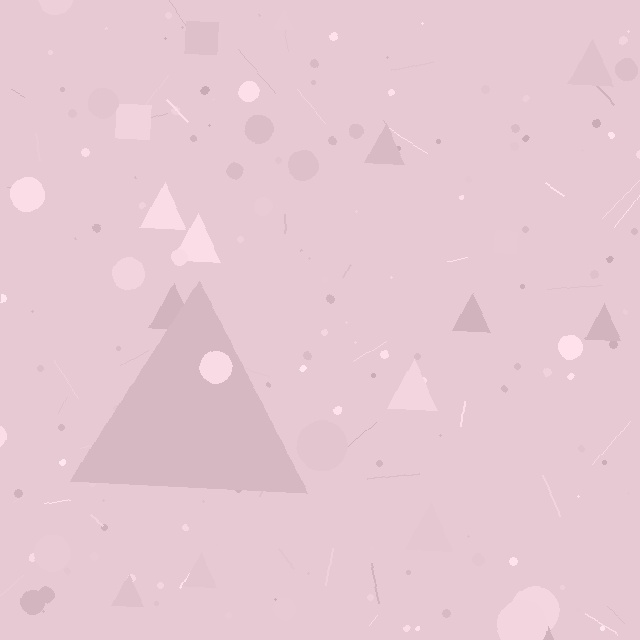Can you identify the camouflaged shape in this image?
The camouflaged shape is a triangle.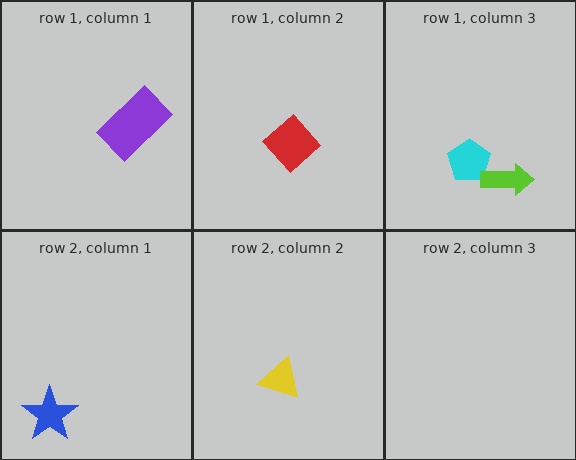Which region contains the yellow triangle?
The row 2, column 2 region.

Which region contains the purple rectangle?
The row 1, column 1 region.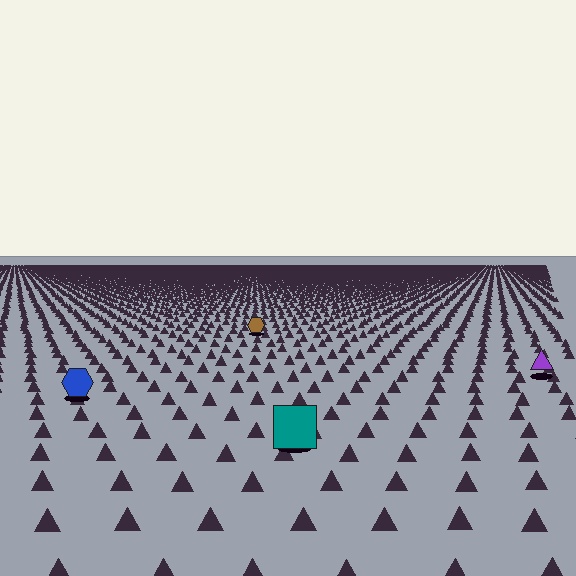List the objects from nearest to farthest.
From nearest to farthest: the teal square, the blue hexagon, the purple triangle, the brown hexagon.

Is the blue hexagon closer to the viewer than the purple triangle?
Yes. The blue hexagon is closer — you can tell from the texture gradient: the ground texture is coarser near it.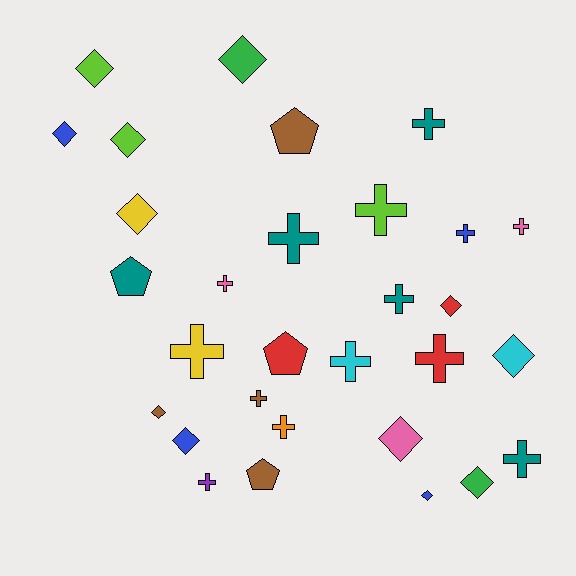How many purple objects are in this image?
There is 1 purple object.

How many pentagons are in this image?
There are 4 pentagons.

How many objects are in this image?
There are 30 objects.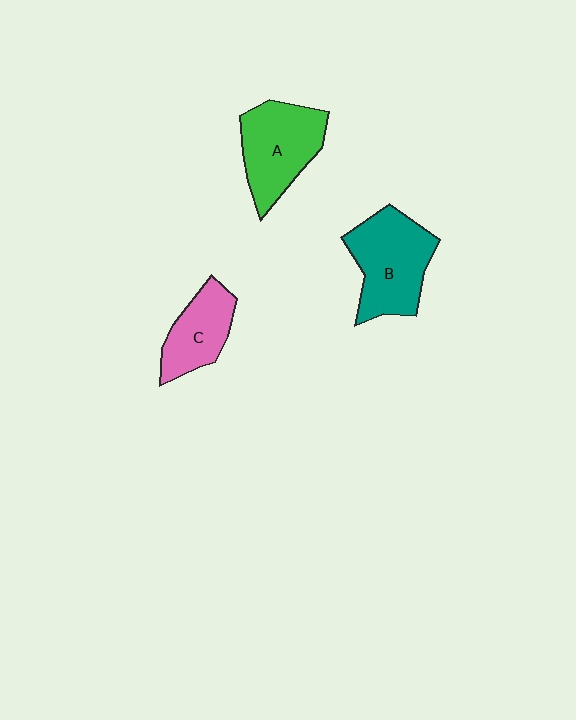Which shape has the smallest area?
Shape C (pink).